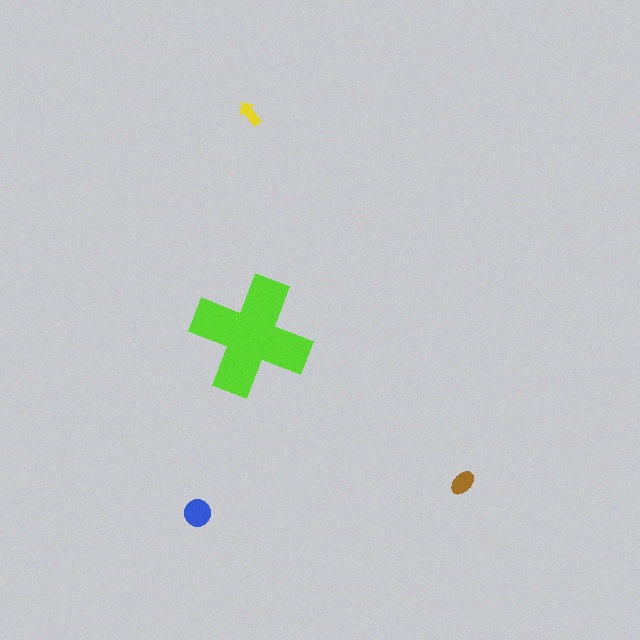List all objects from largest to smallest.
The lime cross, the blue circle, the brown ellipse, the yellow arrow.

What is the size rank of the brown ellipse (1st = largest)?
3rd.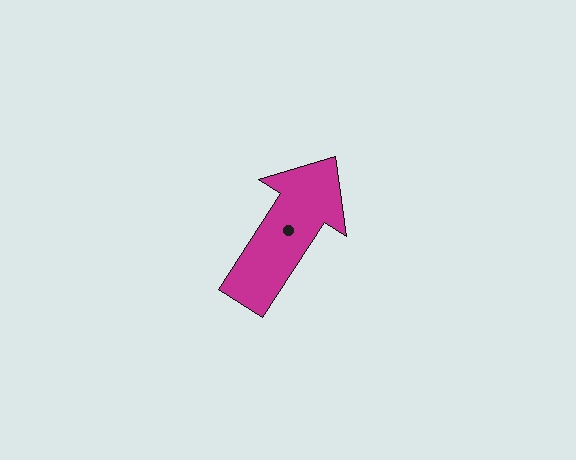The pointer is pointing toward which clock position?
Roughly 1 o'clock.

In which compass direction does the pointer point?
Northeast.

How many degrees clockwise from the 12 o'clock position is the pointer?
Approximately 33 degrees.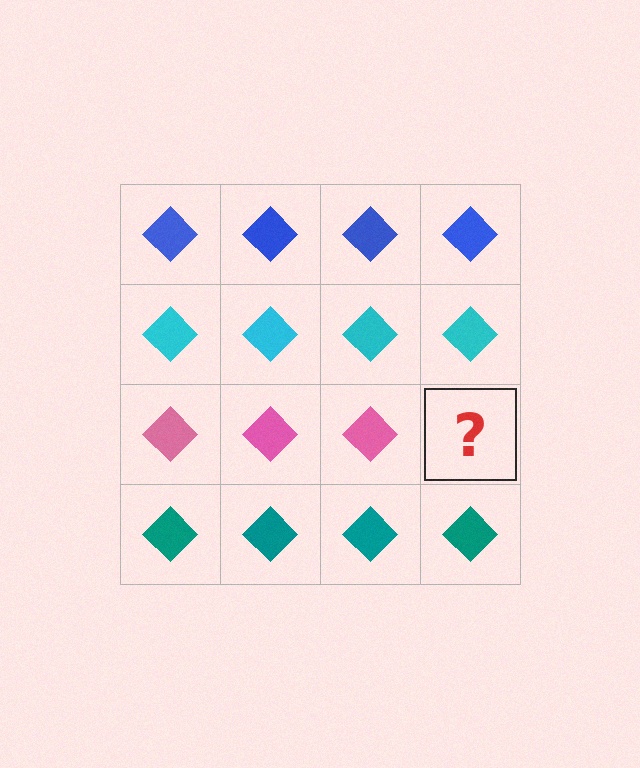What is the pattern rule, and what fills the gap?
The rule is that each row has a consistent color. The gap should be filled with a pink diamond.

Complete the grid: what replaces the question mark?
The question mark should be replaced with a pink diamond.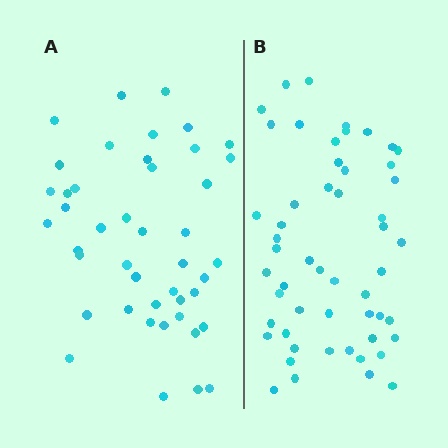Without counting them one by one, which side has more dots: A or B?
Region B (the right region) has more dots.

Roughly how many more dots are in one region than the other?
Region B has roughly 8 or so more dots than region A.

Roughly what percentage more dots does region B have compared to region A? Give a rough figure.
About 20% more.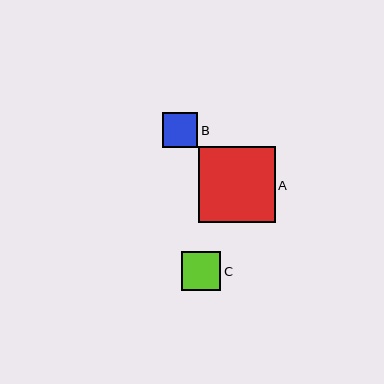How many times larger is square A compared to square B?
Square A is approximately 2.2 times the size of square B.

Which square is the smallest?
Square B is the smallest with a size of approximately 35 pixels.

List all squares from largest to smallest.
From largest to smallest: A, C, B.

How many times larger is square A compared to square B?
Square A is approximately 2.2 times the size of square B.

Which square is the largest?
Square A is the largest with a size of approximately 76 pixels.